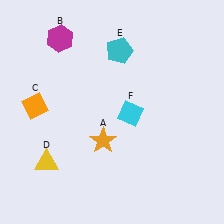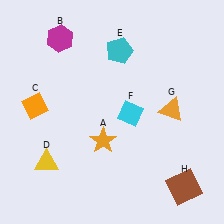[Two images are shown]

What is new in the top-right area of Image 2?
An orange triangle (G) was added in the top-right area of Image 2.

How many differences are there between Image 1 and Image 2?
There are 2 differences between the two images.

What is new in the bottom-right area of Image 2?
A brown square (H) was added in the bottom-right area of Image 2.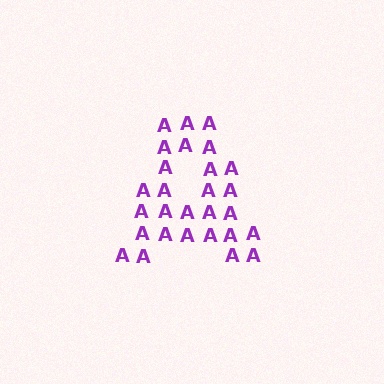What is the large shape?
The large shape is the letter A.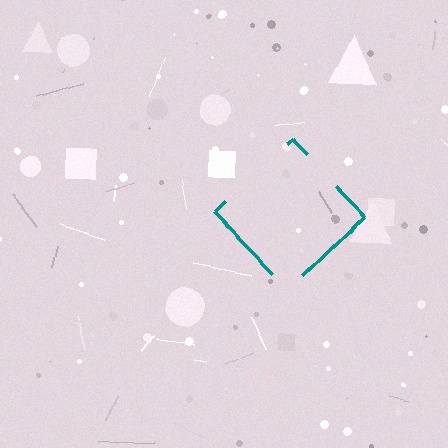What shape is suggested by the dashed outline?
The dashed outline suggests a diamond.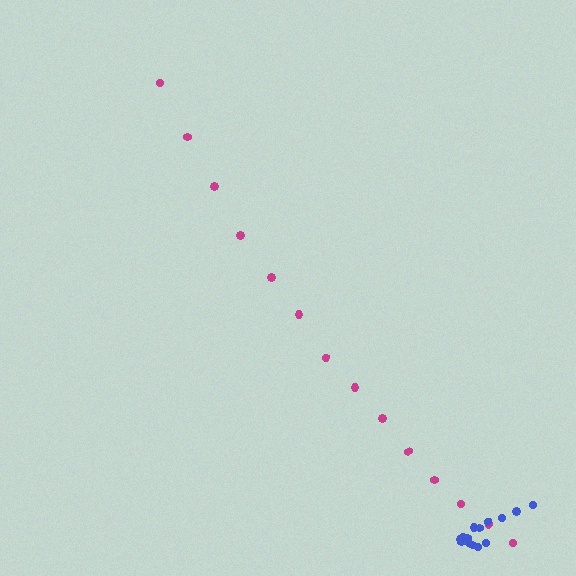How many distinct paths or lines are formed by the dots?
There are 2 distinct paths.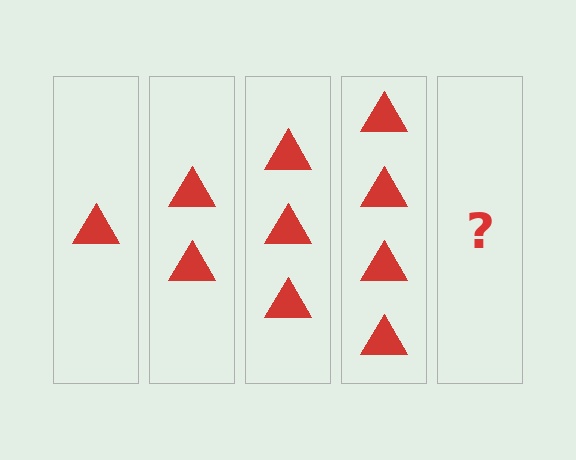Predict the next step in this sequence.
The next step is 5 triangles.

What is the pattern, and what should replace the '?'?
The pattern is that each step adds one more triangle. The '?' should be 5 triangles.